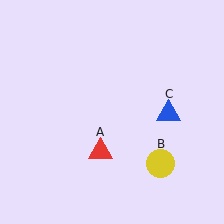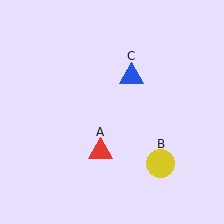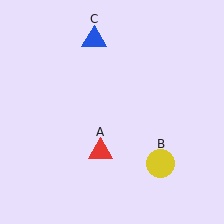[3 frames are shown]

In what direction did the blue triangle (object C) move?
The blue triangle (object C) moved up and to the left.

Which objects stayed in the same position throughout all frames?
Red triangle (object A) and yellow circle (object B) remained stationary.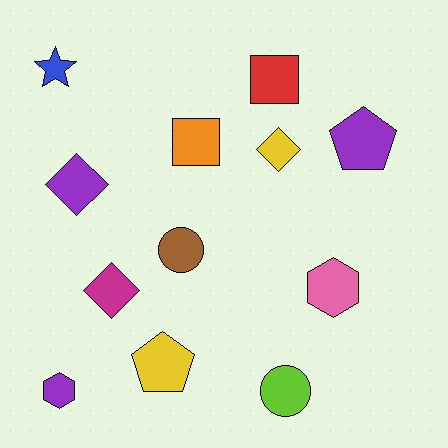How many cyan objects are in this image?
There are no cyan objects.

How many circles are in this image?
There are 2 circles.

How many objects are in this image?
There are 12 objects.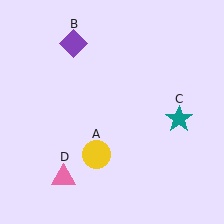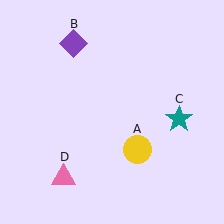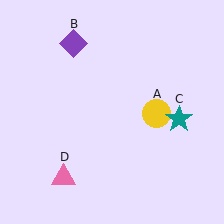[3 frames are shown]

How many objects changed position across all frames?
1 object changed position: yellow circle (object A).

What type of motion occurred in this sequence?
The yellow circle (object A) rotated counterclockwise around the center of the scene.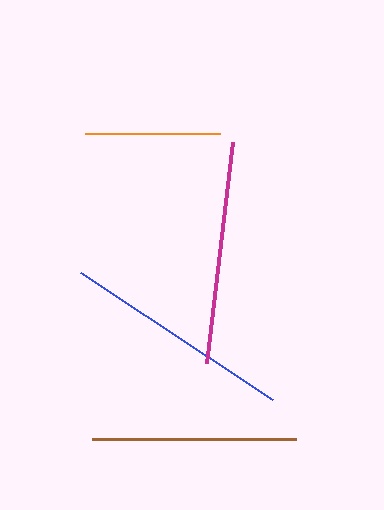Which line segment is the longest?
The blue line is the longest at approximately 230 pixels.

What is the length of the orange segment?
The orange segment is approximately 135 pixels long.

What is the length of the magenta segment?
The magenta segment is approximately 223 pixels long.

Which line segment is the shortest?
The orange line is the shortest at approximately 135 pixels.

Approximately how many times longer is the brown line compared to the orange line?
The brown line is approximately 1.5 times the length of the orange line.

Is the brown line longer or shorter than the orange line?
The brown line is longer than the orange line.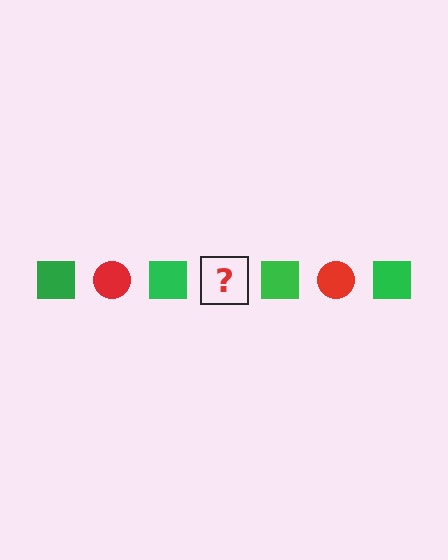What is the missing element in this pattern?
The missing element is a red circle.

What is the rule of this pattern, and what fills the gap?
The rule is that the pattern alternates between green square and red circle. The gap should be filled with a red circle.